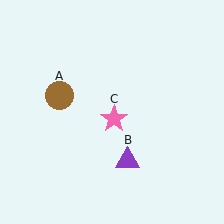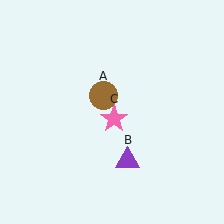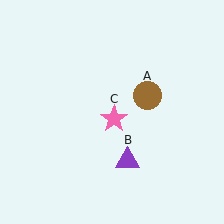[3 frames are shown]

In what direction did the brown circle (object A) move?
The brown circle (object A) moved right.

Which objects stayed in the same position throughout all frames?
Purple triangle (object B) and pink star (object C) remained stationary.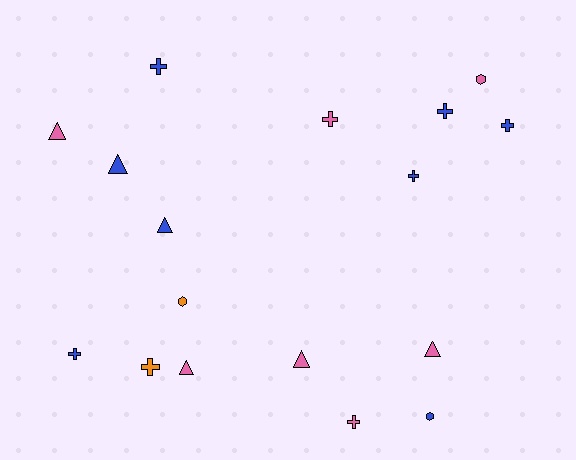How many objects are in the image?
There are 17 objects.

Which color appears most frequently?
Blue, with 8 objects.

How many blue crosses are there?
There are 5 blue crosses.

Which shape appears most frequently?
Cross, with 8 objects.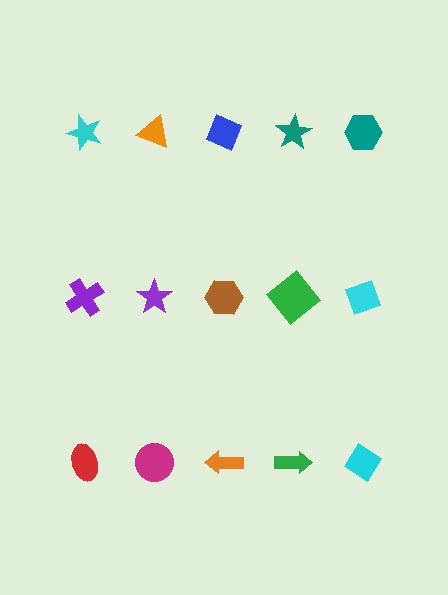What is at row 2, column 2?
A purple star.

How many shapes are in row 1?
5 shapes.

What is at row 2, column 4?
A green diamond.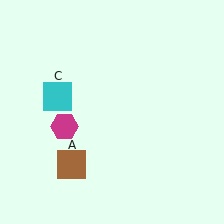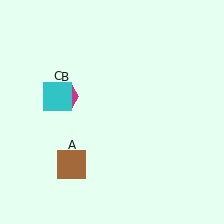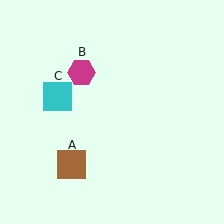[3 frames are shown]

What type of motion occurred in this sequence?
The magenta hexagon (object B) rotated clockwise around the center of the scene.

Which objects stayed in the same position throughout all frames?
Brown square (object A) and cyan square (object C) remained stationary.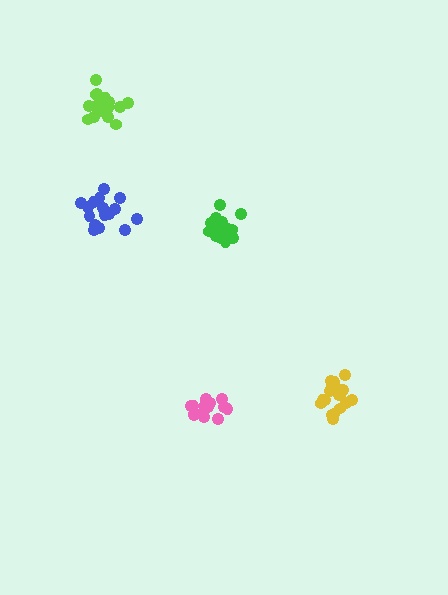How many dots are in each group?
Group 1: 19 dots, Group 2: 18 dots, Group 3: 14 dots, Group 4: 19 dots, Group 5: 16 dots (86 total).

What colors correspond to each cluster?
The clusters are colored: yellow, green, pink, lime, blue.